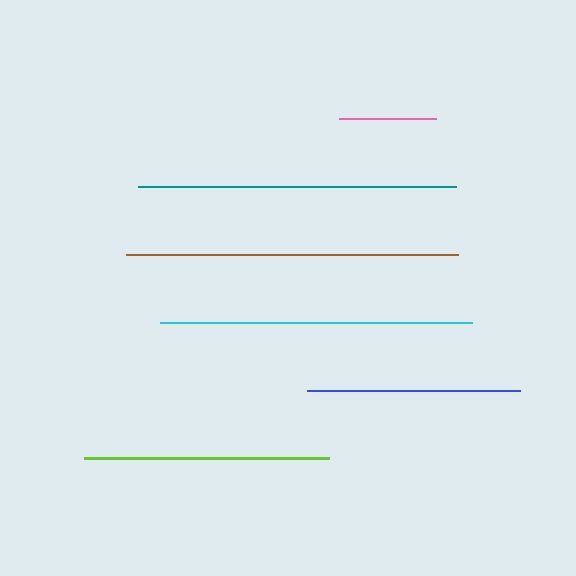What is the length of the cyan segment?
The cyan segment is approximately 312 pixels long.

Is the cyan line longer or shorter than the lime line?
The cyan line is longer than the lime line.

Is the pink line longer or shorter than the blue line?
The blue line is longer than the pink line.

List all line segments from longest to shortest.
From longest to shortest: brown, teal, cyan, lime, blue, pink.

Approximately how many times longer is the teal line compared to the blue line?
The teal line is approximately 1.5 times the length of the blue line.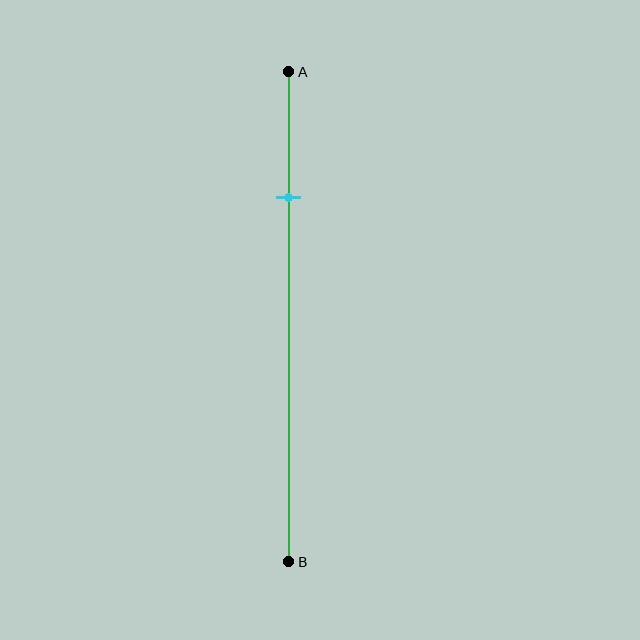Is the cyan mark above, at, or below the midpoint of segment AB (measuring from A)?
The cyan mark is above the midpoint of segment AB.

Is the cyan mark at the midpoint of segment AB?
No, the mark is at about 25% from A, not at the 50% midpoint.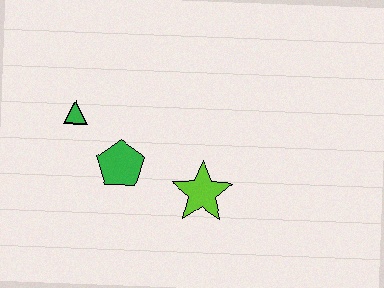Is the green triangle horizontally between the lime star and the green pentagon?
No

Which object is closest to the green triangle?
The green pentagon is closest to the green triangle.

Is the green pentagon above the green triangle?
No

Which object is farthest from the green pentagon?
The lime star is farthest from the green pentagon.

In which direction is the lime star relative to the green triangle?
The lime star is to the right of the green triangle.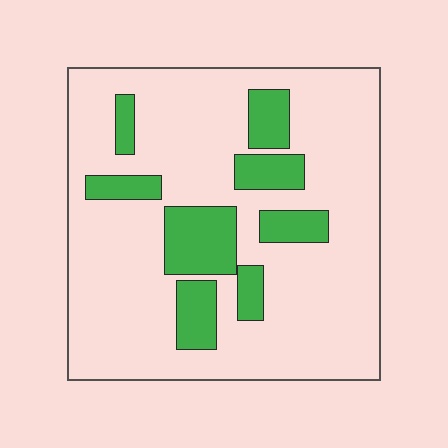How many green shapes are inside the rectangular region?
8.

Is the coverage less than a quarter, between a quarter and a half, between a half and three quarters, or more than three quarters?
Less than a quarter.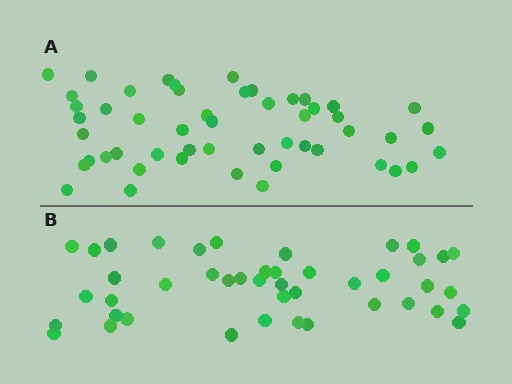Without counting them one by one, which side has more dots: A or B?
Region A (the top region) has more dots.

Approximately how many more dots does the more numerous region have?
Region A has roughly 8 or so more dots than region B.